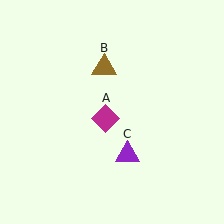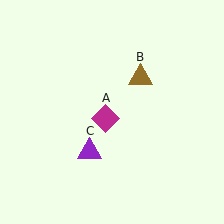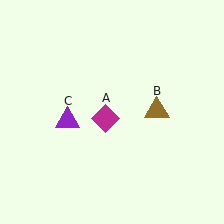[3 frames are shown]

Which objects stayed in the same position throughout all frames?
Magenta diamond (object A) remained stationary.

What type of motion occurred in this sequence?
The brown triangle (object B), purple triangle (object C) rotated clockwise around the center of the scene.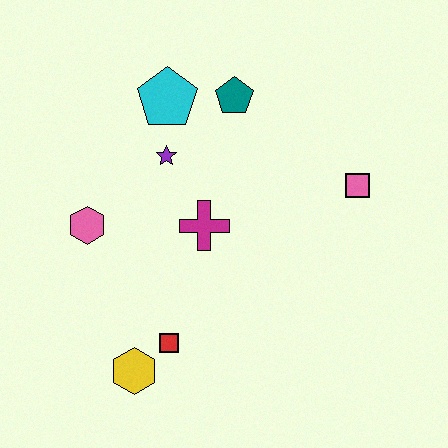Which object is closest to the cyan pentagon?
The purple star is closest to the cyan pentagon.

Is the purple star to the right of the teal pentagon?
No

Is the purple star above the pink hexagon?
Yes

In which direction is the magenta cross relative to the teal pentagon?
The magenta cross is below the teal pentagon.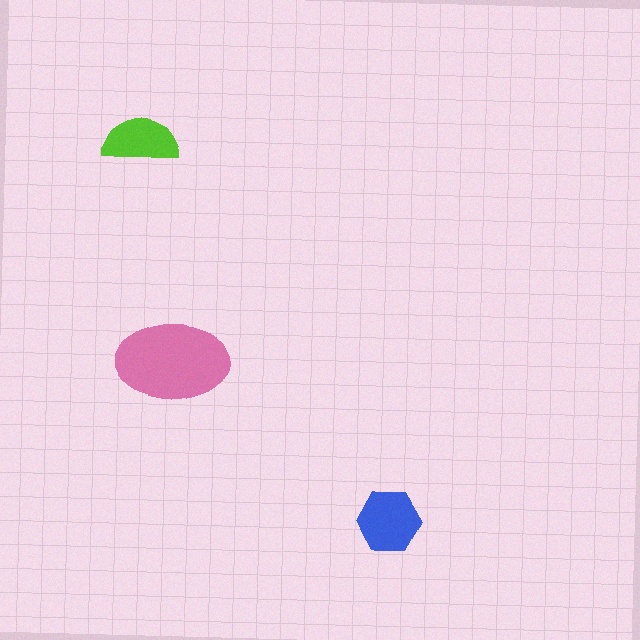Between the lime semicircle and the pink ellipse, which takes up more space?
The pink ellipse.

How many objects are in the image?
There are 3 objects in the image.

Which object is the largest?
The pink ellipse.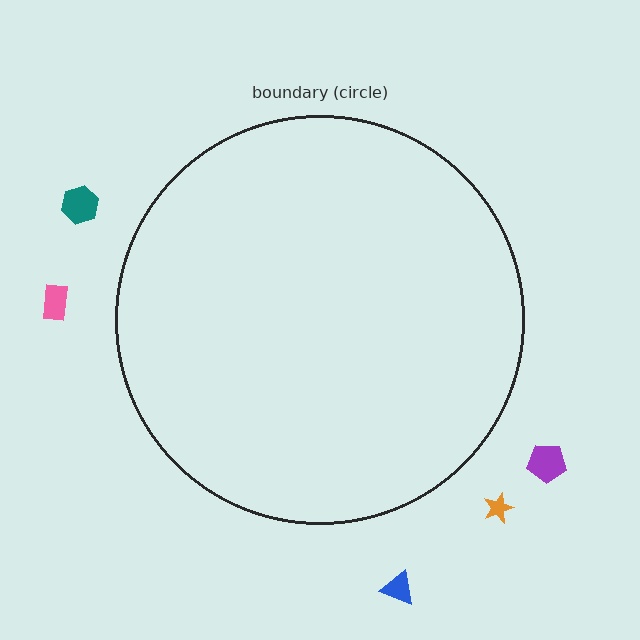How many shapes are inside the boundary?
0 inside, 5 outside.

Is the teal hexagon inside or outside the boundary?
Outside.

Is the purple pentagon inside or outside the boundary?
Outside.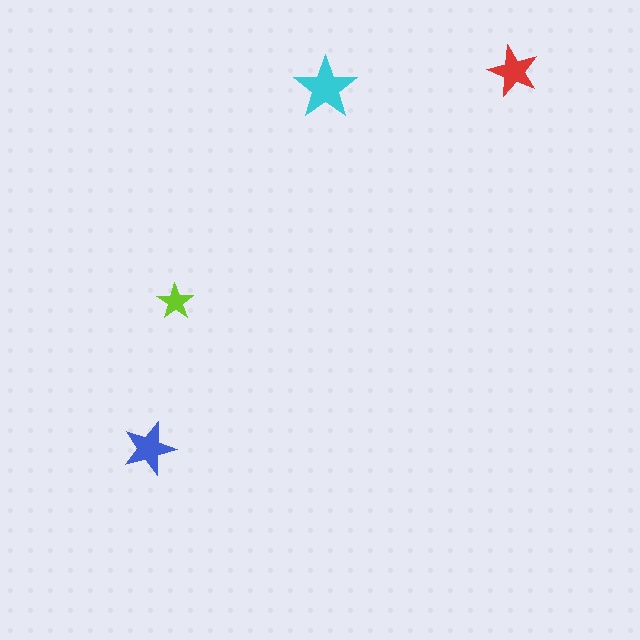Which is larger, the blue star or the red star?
The blue one.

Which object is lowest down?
The blue star is bottommost.